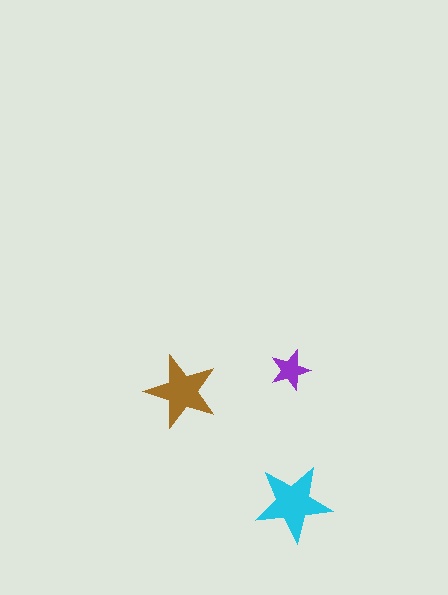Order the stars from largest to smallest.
the cyan one, the brown one, the purple one.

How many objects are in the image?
There are 3 objects in the image.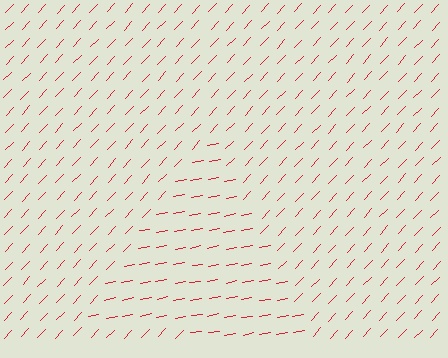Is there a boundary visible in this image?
Yes, there is a texture boundary formed by a change in line orientation.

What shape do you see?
I see a triangle.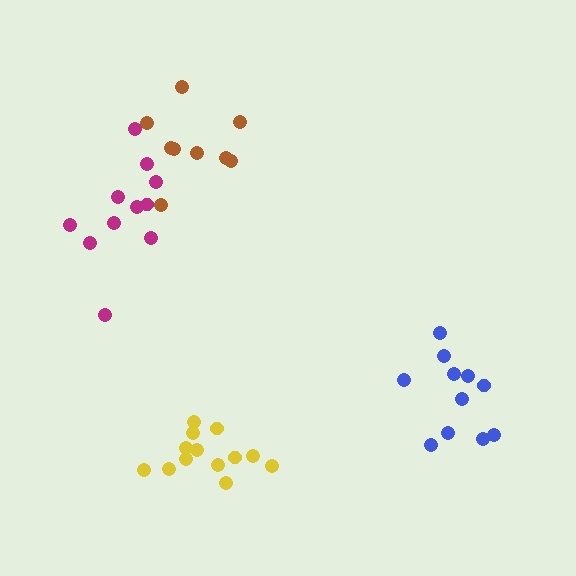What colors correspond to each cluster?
The clusters are colored: blue, magenta, brown, yellow.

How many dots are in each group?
Group 1: 11 dots, Group 2: 11 dots, Group 3: 9 dots, Group 4: 13 dots (44 total).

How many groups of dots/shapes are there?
There are 4 groups.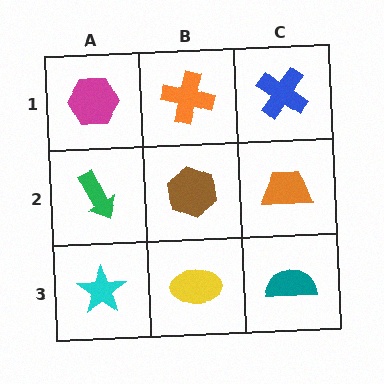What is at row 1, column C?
A blue cross.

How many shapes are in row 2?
3 shapes.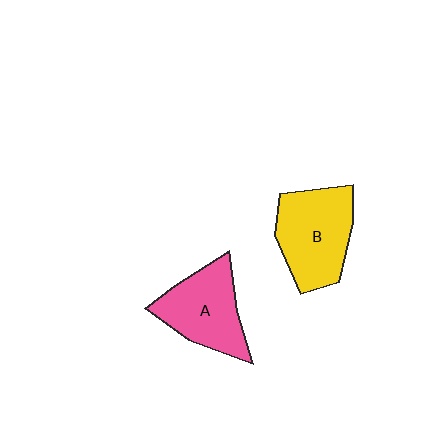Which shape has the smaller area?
Shape A (pink).